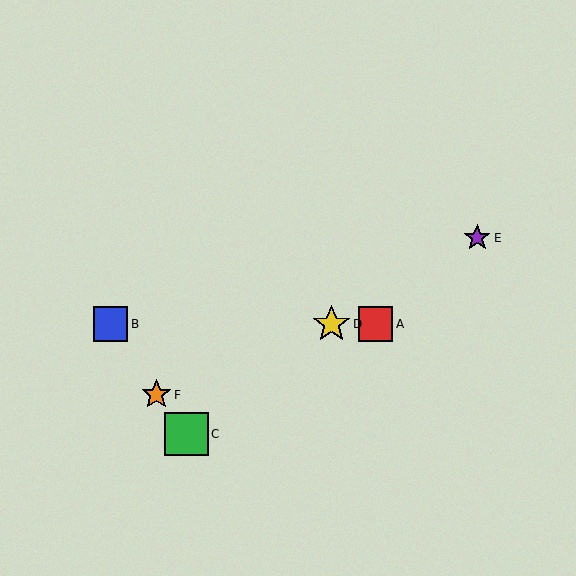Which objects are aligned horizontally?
Objects A, B, D are aligned horizontally.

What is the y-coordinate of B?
Object B is at y≈324.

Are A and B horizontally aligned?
Yes, both are at y≈324.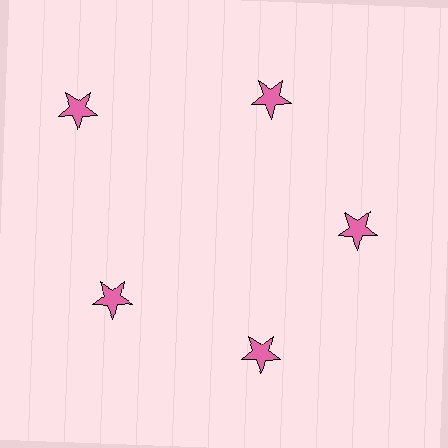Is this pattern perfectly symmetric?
No. The 5 pink stars are arranged in a ring, but one element near the 10 o'clock position is pushed outward from the center, breaking the 5-fold rotational symmetry.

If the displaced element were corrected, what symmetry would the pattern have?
It would have 5-fold rotational symmetry — the pattern would map onto itself every 72 degrees.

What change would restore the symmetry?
The symmetry would be restored by moving it inward, back onto the ring so that all 5 stars sit at equal angles and equal distance from the center.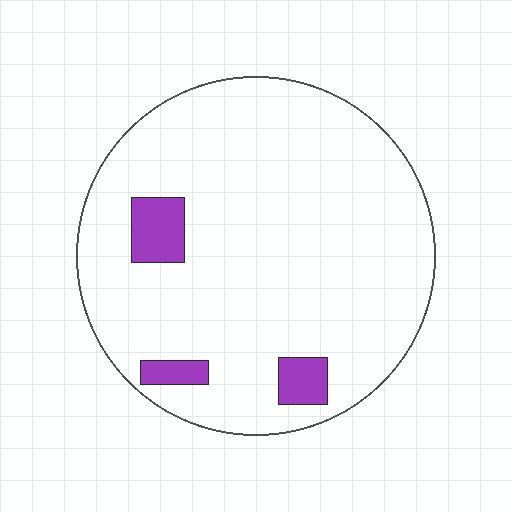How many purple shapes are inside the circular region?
3.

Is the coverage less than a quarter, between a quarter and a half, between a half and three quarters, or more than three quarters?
Less than a quarter.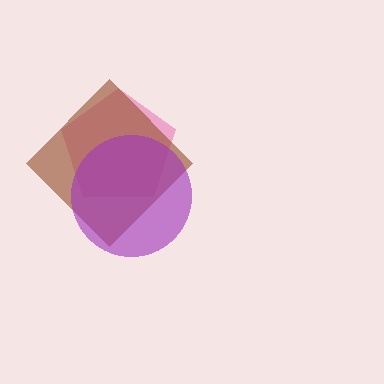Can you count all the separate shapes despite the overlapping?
Yes, there are 3 separate shapes.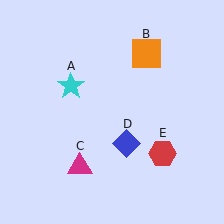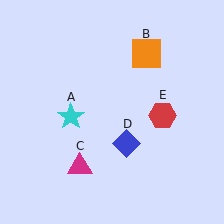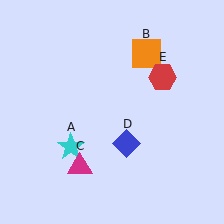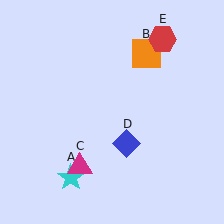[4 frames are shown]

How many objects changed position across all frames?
2 objects changed position: cyan star (object A), red hexagon (object E).